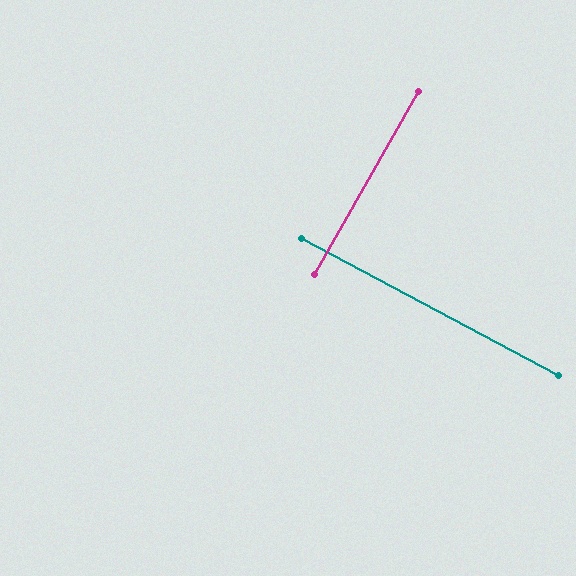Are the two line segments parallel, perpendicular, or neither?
Perpendicular — they meet at approximately 89°.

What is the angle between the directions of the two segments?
Approximately 89 degrees.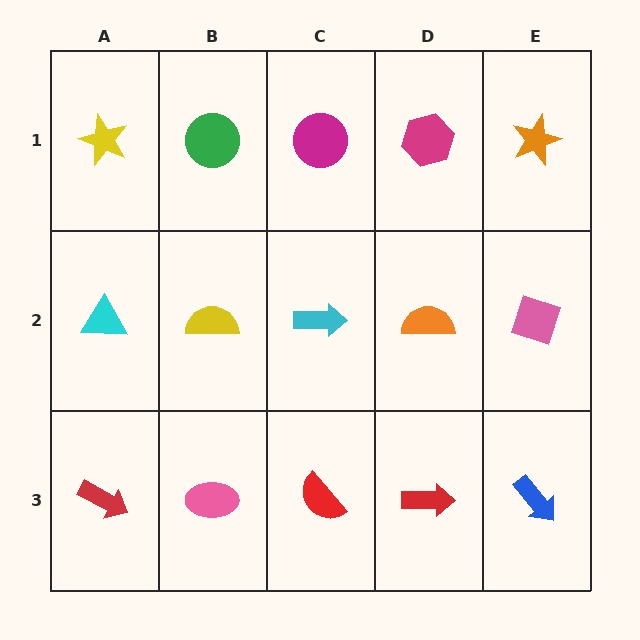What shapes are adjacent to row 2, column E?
An orange star (row 1, column E), a blue arrow (row 3, column E), an orange semicircle (row 2, column D).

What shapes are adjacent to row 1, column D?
An orange semicircle (row 2, column D), a magenta circle (row 1, column C), an orange star (row 1, column E).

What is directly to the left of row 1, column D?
A magenta circle.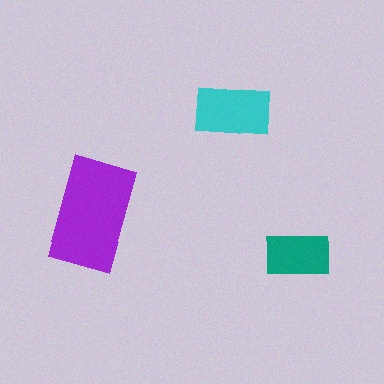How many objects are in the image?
There are 3 objects in the image.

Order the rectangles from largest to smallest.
the purple one, the cyan one, the teal one.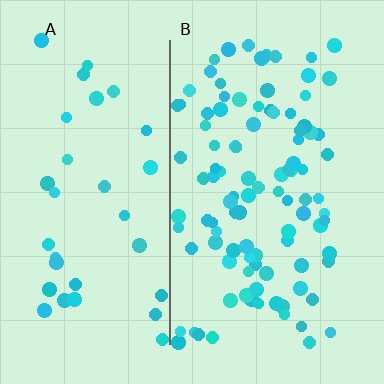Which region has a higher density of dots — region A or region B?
B (the right).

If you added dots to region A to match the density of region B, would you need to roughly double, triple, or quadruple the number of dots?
Approximately triple.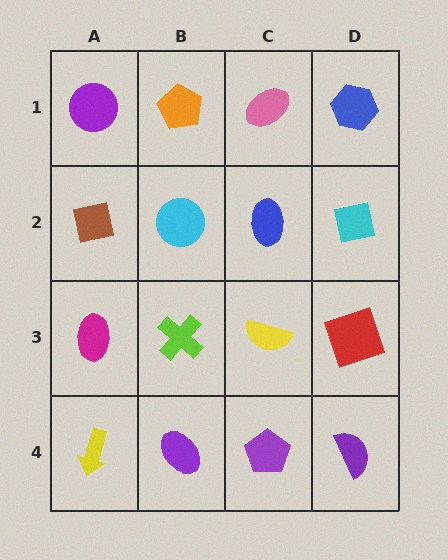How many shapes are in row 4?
4 shapes.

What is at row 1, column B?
An orange pentagon.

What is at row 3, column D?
A red square.